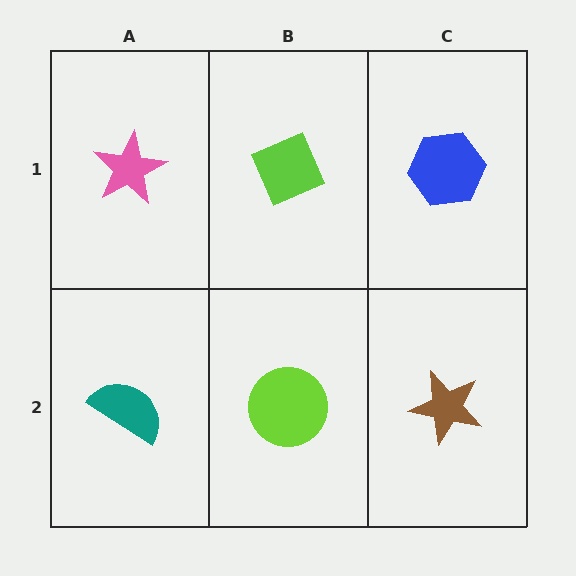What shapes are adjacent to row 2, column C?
A blue hexagon (row 1, column C), a lime circle (row 2, column B).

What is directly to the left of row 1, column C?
A lime diamond.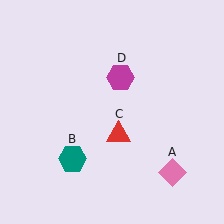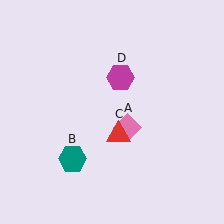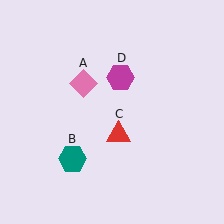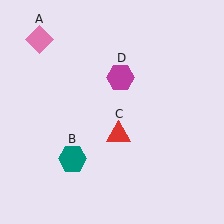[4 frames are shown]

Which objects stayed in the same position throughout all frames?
Teal hexagon (object B) and red triangle (object C) and magenta hexagon (object D) remained stationary.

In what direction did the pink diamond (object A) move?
The pink diamond (object A) moved up and to the left.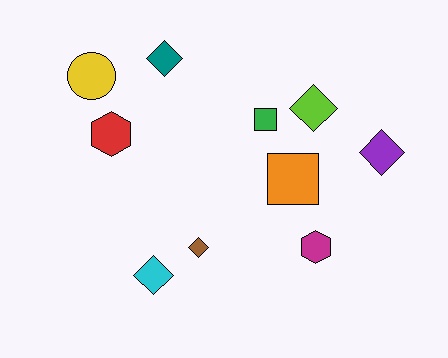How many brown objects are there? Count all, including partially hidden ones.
There is 1 brown object.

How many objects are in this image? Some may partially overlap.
There are 10 objects.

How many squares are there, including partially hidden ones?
There are 2 squares.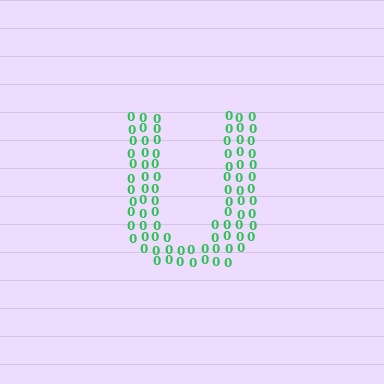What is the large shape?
The large shape is the letter U.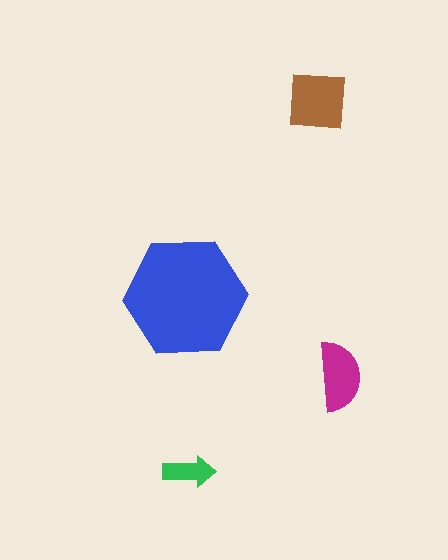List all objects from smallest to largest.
The green arrow, the magenta semicircle, the brown square, the blue hexagon.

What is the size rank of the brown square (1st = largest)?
2nd.